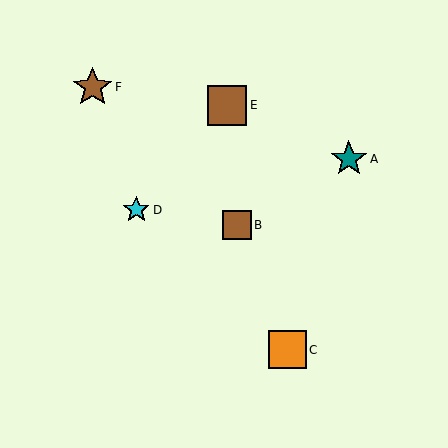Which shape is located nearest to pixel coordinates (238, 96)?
The brown square (labeled E) at (227, 105) is nearest to that location.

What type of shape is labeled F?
Shape F is a brown star.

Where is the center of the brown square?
The center of the brown square is at (237, 225).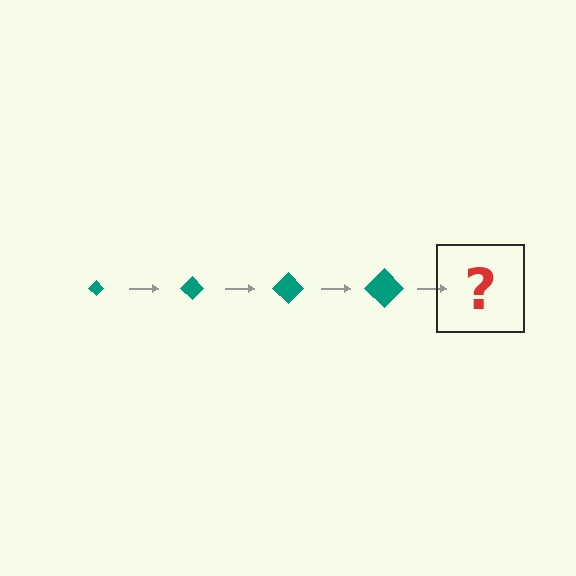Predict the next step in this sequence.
The next step is a teal diamond, larger than the previous one.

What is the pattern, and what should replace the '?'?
The pattern is that the diamond gets progressively larger each step. The '?' should be a teal diamond, larger than the previous one.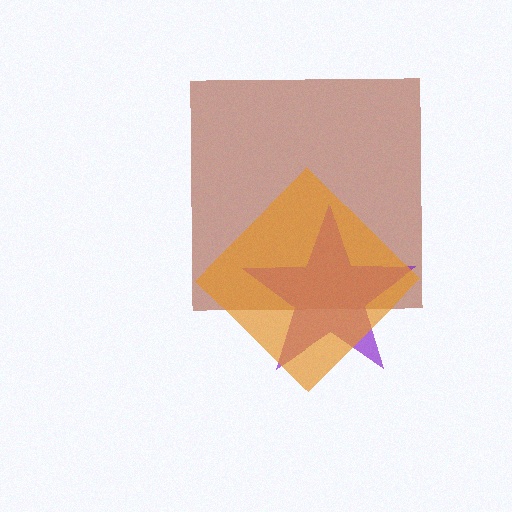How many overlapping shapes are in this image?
There are 3 overlapping shapes in the image.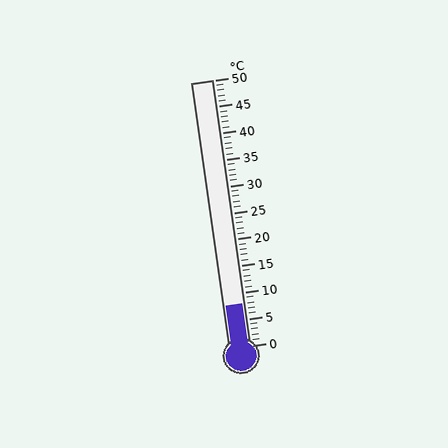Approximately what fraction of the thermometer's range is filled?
The thermometer is filled to approximately 15% of its range.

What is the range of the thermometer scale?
The thermometer scale ranges from 0°C to 50°C.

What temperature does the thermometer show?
The thermometer shows approximately 8°C.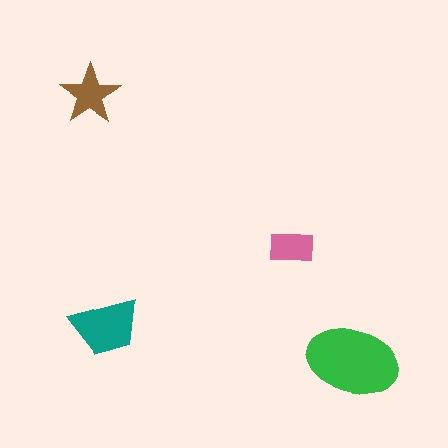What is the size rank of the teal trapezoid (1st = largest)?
2nd.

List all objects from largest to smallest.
The green ellipse, the teal trapezoid, the brown star, the pink rectangle.